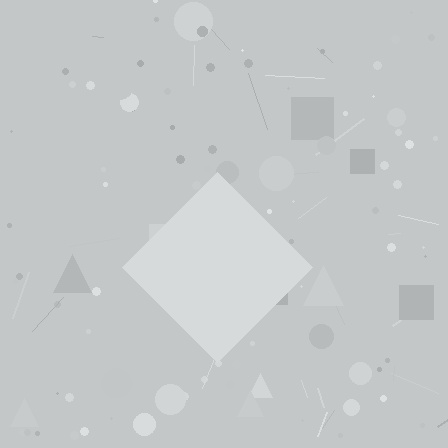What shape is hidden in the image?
A diamond is hidden in the image.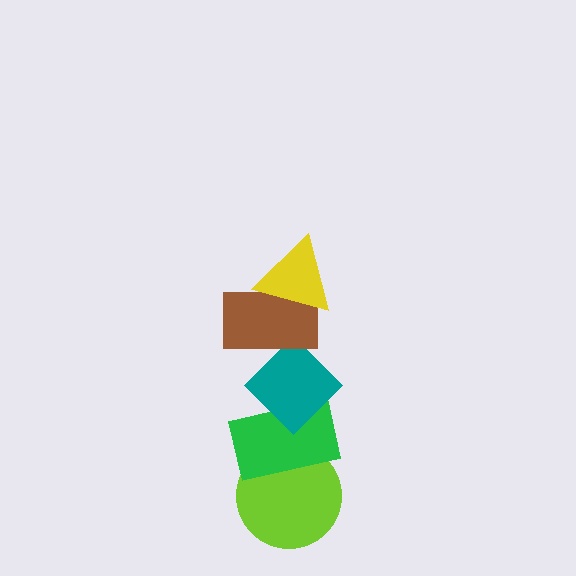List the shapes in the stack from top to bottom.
From top to bottom: the yellow triangle, the brown rectangle, the teal diamond, the green rectangle, the lime circle.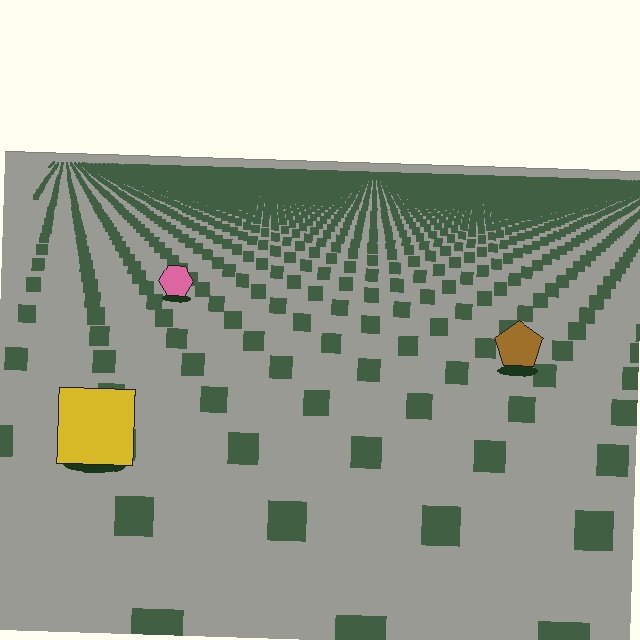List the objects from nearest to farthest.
From nearest to farthest: the yellow square, the brown pentagon, the pink hexagon.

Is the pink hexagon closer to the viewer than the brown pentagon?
No. The brown pentagon is closer — you can tell from the texture gradient: the ground texture is coarser near it.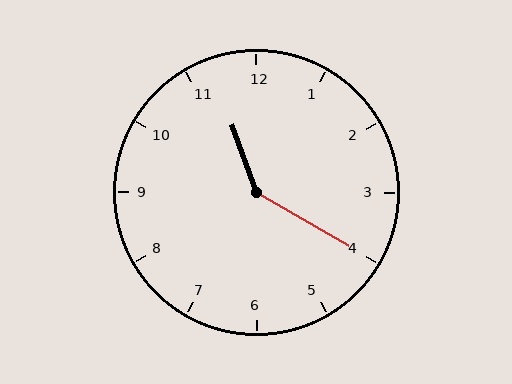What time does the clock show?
11:20.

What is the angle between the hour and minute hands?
Approximately 140 degrees.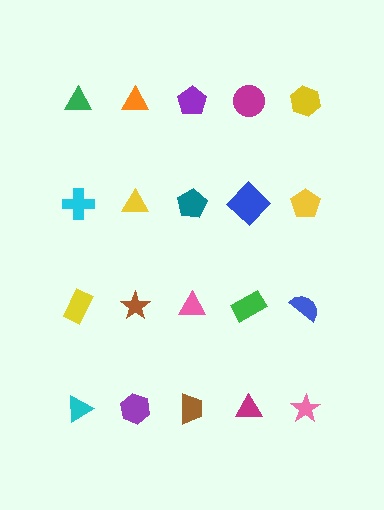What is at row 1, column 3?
A purple pentagon.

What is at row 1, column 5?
A yellow hexagon.